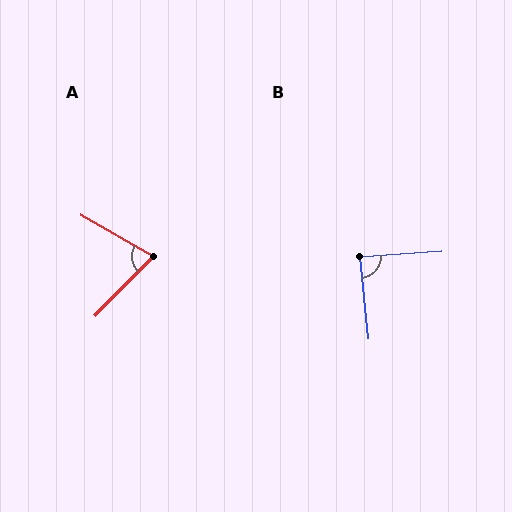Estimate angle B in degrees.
Approximately 88 degrees.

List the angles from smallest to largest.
A (75°), B (88°).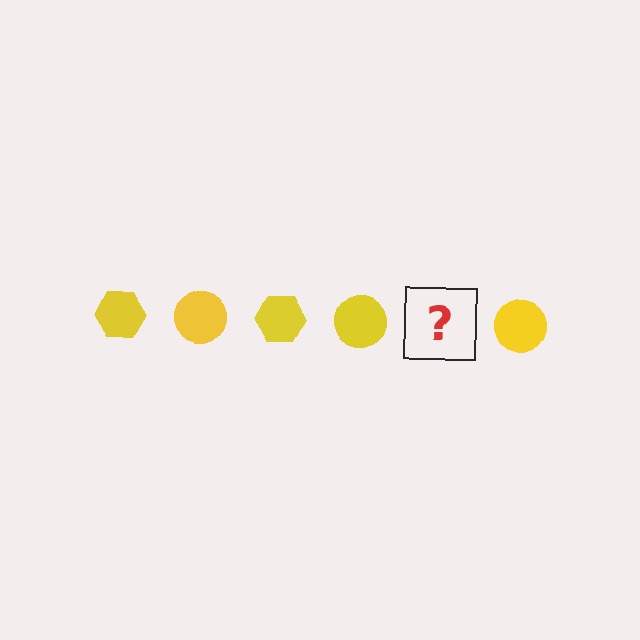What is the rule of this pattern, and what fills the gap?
The rule is that the pattern cycles through hexagon, circle shapes in yellow. The gap should be filled with a yellow hexagon.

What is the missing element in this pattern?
The missing element is a yellow hexagon.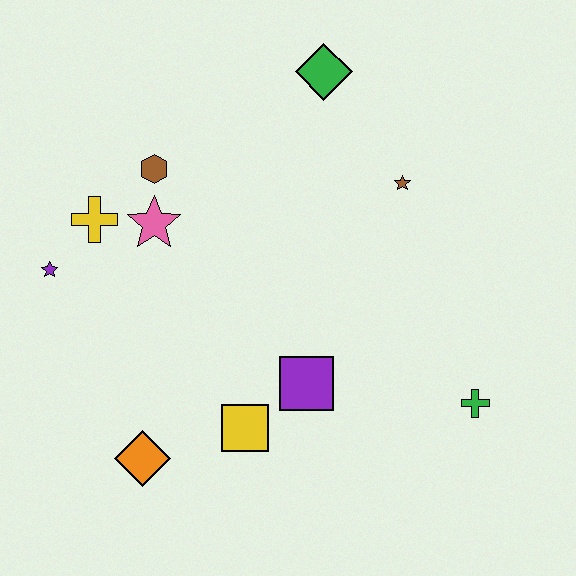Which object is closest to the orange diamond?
The yellow square is closest to the orange diamond.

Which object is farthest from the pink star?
The green cross is farthest from the pink star.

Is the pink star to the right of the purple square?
No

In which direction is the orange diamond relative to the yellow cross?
The orange diamond is below the yellow cross.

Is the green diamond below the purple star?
No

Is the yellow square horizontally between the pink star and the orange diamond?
No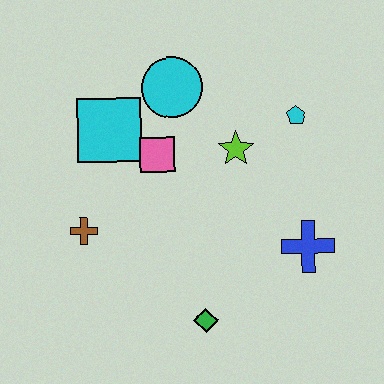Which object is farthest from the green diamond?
The cyan circle is farthest from the green diamond.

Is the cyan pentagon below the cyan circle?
Yes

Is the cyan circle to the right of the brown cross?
Yes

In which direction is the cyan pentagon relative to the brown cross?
The cyan pentagon is to the right of the brown cross.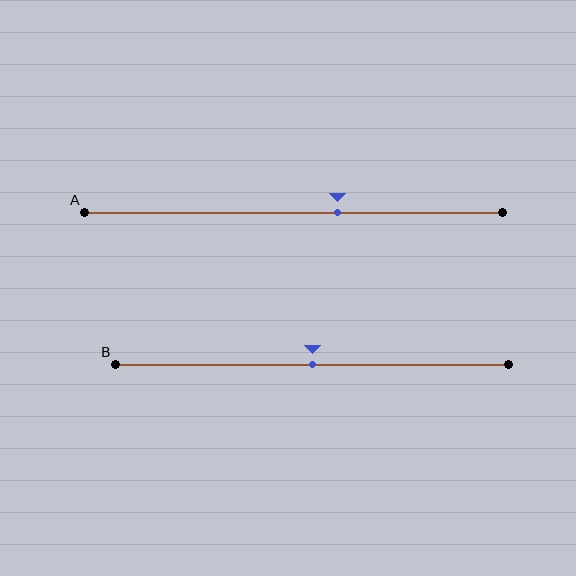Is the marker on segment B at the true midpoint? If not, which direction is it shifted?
Yes, the marker on segment B is at the true midpoint.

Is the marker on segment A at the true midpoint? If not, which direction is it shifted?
No, the marker on segment A is shifted to the right by about 11% of the segment length.